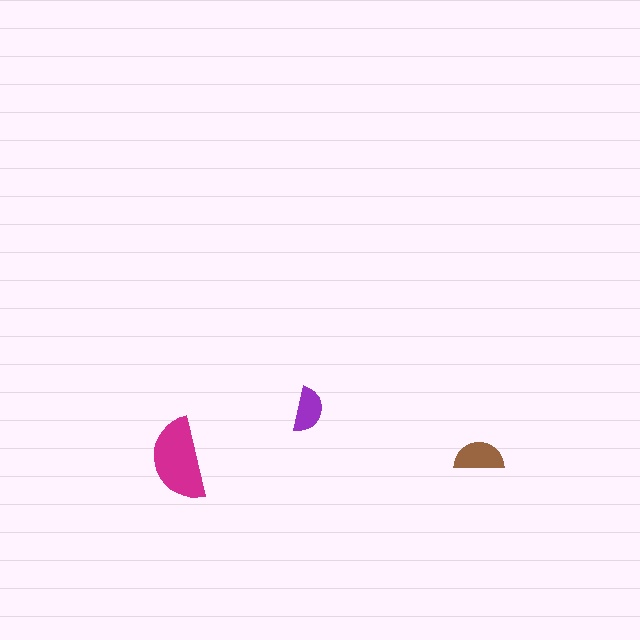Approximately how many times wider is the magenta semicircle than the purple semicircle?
About 2 times wider.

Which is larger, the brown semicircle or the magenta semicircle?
The magenta one.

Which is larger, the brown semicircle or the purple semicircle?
The brown one.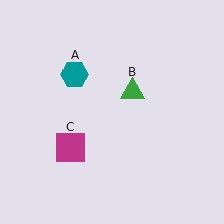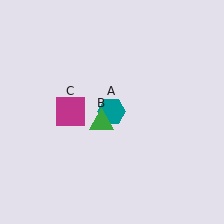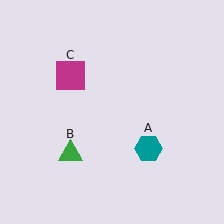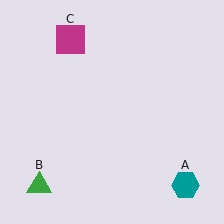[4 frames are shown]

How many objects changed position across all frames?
3 objects changed position: teal hexagon (object A), green triangle (object B), magenta square (object C).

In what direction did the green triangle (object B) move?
The green triangle (object B) moved down and to the left.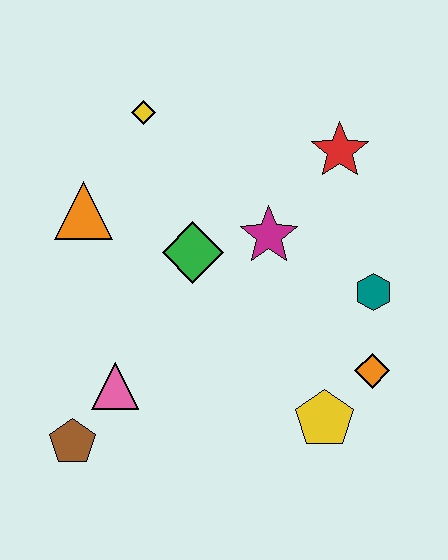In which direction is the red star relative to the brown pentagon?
The red star is above the brown pentagon.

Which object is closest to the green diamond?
The magenta star is closest to the green diamond.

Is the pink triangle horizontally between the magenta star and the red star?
No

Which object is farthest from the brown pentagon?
The red star is farthest from the brown pentagon.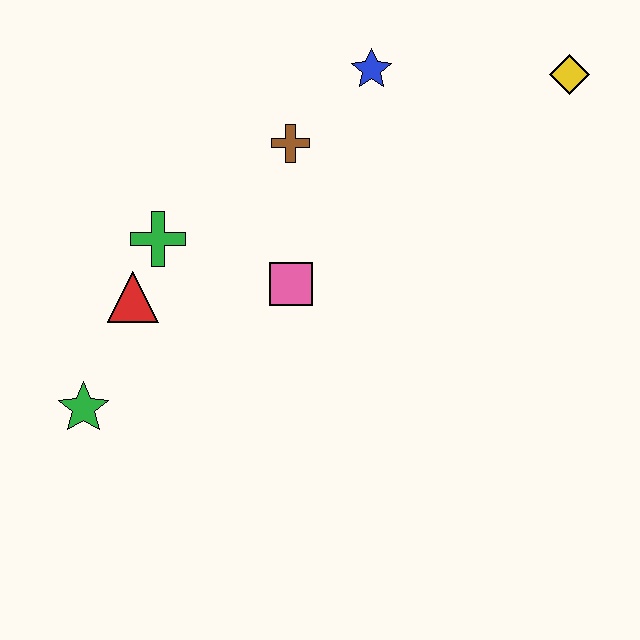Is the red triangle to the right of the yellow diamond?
No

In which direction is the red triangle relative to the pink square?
The red triangle is to the left of the pink square.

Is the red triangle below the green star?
No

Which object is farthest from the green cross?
The yellow diamond is farthest from the green cross.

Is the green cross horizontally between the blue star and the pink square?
No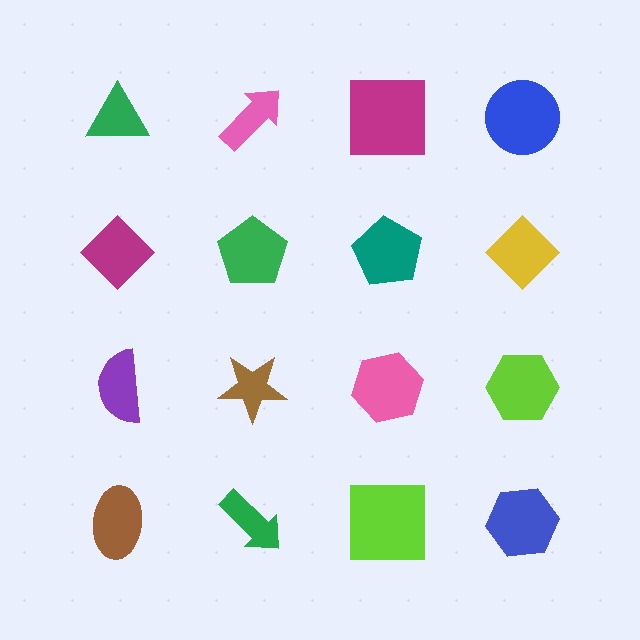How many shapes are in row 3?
4 shapes.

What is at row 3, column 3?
A pink hexagon.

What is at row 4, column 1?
A brown ellipse.